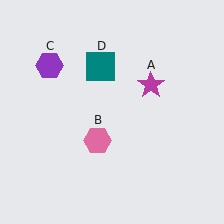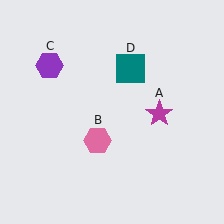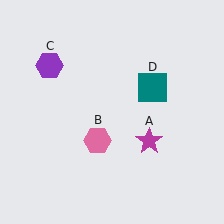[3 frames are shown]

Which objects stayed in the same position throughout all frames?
Pink hexagon (object B) and purple hexagon (object C) remained stationary.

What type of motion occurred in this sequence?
The magenta star (object A), teal square (object D) rotated clockwise around the center of the scene.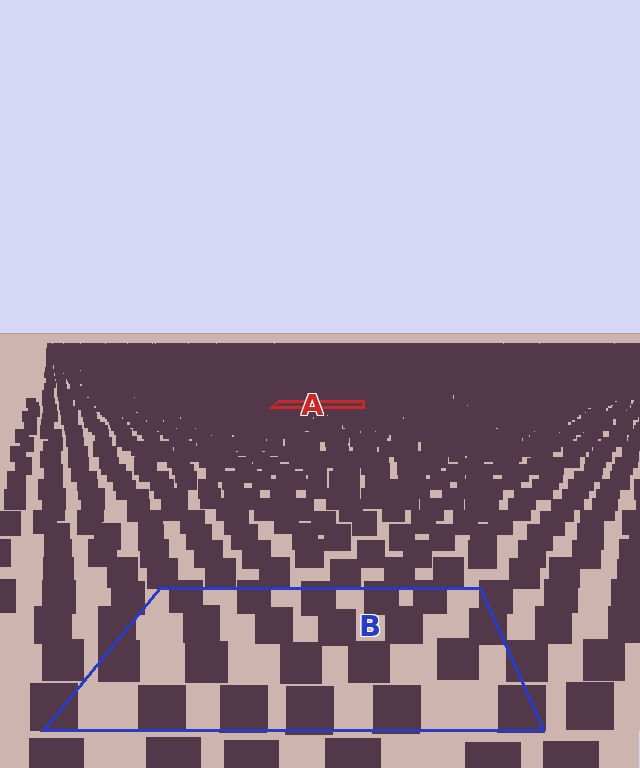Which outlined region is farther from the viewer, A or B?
Region A is farther from the viewer — the texture elements inside it appear smaller and more densely packed.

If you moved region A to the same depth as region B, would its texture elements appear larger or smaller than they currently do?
They would appear larger. At a closer depth, the same texture elements are projected at a bigger on-screen size.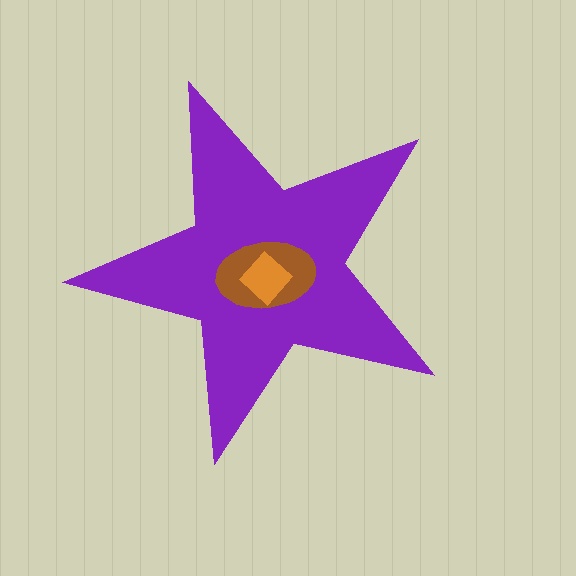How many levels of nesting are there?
3.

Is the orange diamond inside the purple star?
Yes.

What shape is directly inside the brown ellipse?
The orange diamond.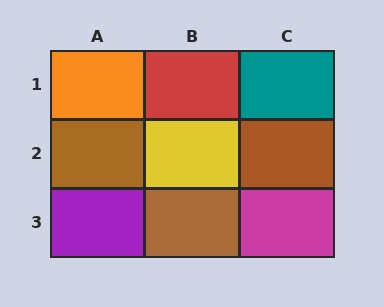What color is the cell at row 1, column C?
Teal.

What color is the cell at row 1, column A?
Orange.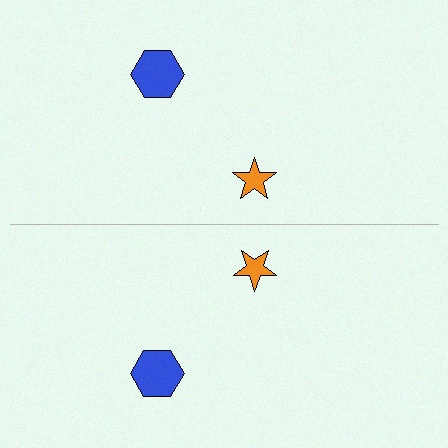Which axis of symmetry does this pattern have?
The pattern has a horizontal axis of symmetry running through the center of the image.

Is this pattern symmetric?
Yes, this pattern has bilateral (reflection) symmetry.